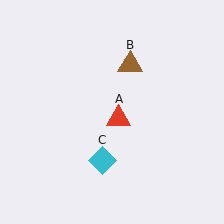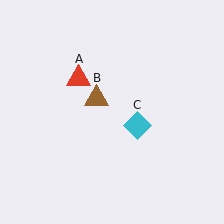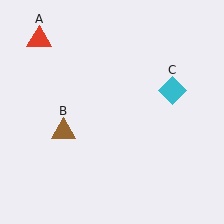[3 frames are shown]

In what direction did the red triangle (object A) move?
The red triangle (object A) moved up and to the left.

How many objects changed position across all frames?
3 objects changed position: red triangle (object A), brown triangle (object B), cyan diamond (object C).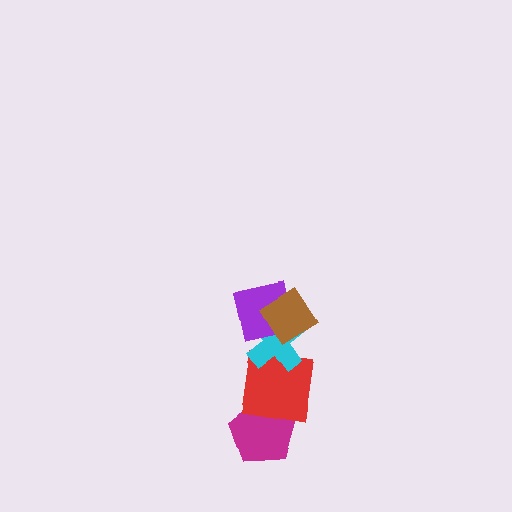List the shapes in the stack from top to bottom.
From top to bottom: the brown diamond, the purple square, the cyan cross, the red square, the magenta pentagon.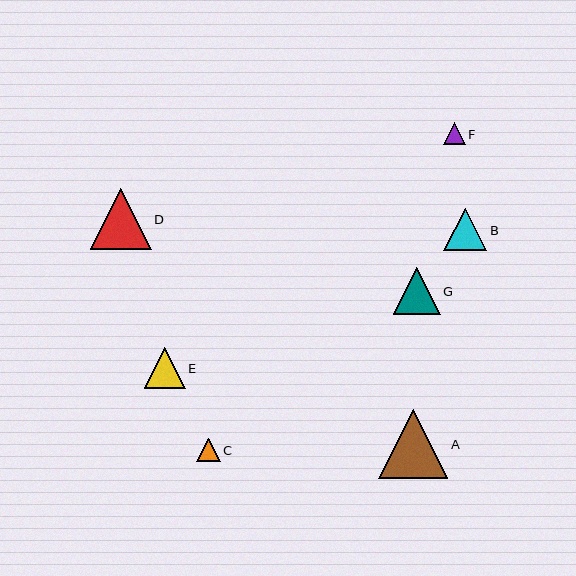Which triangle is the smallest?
Triangle F is the smallest with a size of approximately 22 pixels.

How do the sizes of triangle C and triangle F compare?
Triangle C and triangle F are approximately the same size.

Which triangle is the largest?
Triangle A is the largest with a size of approximately 69 pixels.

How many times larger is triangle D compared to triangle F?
Triangle D is approximately 2.8 times the size of triangle F.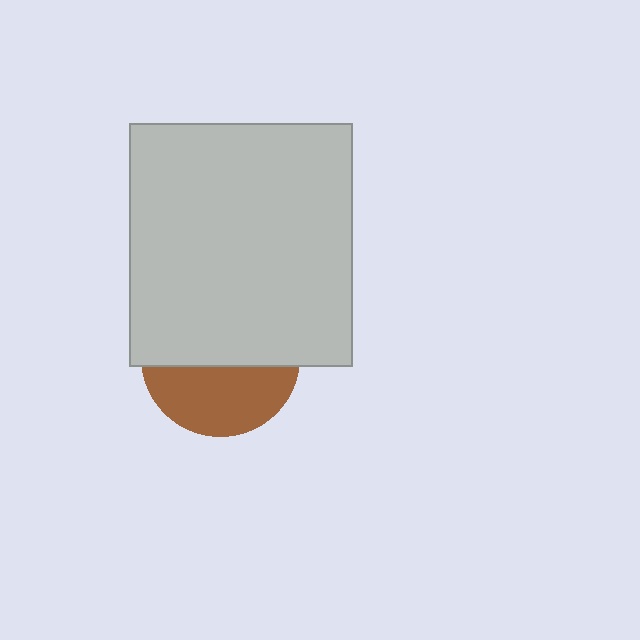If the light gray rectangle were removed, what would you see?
You would see the complete brown circle.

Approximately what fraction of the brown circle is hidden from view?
Roughly 58% of the brown circle is hidden behind the light gray rectangle.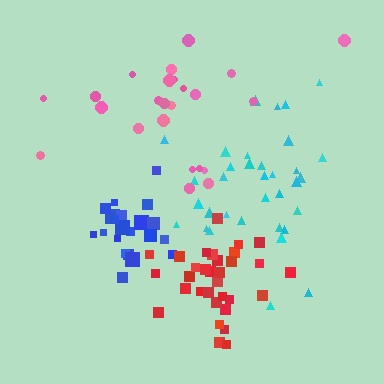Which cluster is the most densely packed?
Blue.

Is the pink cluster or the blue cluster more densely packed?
Blue.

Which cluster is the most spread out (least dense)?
Pink.